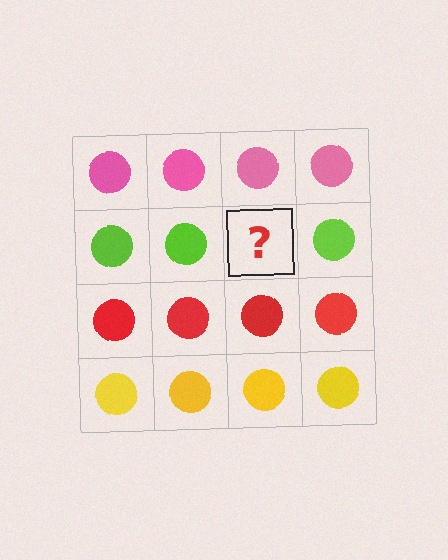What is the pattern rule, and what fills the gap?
The rule is that each row has a consistent color. The gap should be filled with a lime circle.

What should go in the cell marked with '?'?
The missing cell should contain a lime circle.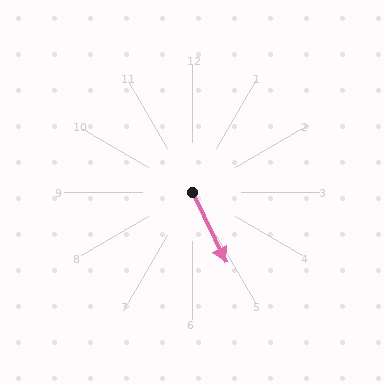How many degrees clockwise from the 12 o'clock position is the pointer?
Approximately 154 degrees.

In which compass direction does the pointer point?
Southeast.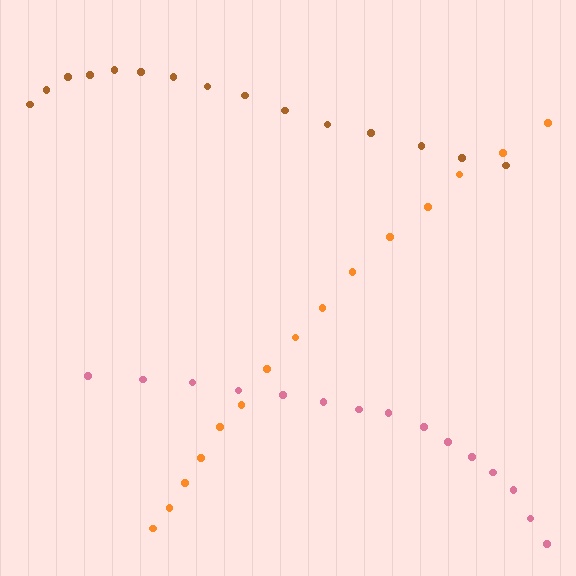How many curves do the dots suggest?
There are 3 distinct paths.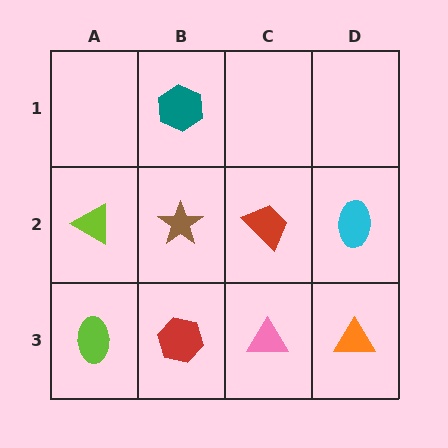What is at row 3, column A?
A lime ellipse.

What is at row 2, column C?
A red trapezoid.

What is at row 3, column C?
A pink triangle.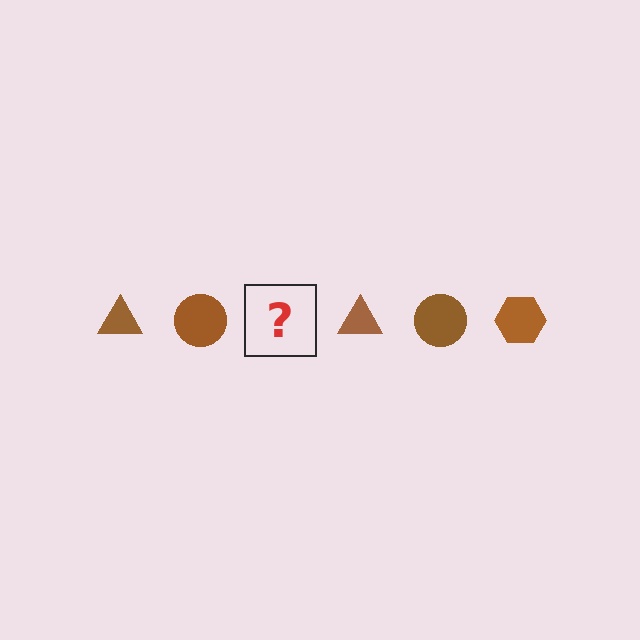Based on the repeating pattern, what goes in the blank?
The blank should be a brown hexagon.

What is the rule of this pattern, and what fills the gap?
The rule is that the pattern cycles through triangle, circle, hexagon shapes in brown. The gap should be filled with a brown hexagon.